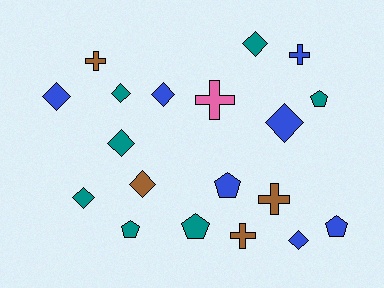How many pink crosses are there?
There is 1 pink cross.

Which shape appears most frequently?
Diamond, with 9 objects.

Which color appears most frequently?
Blue, with 7 objects.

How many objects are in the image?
There are 19 objects.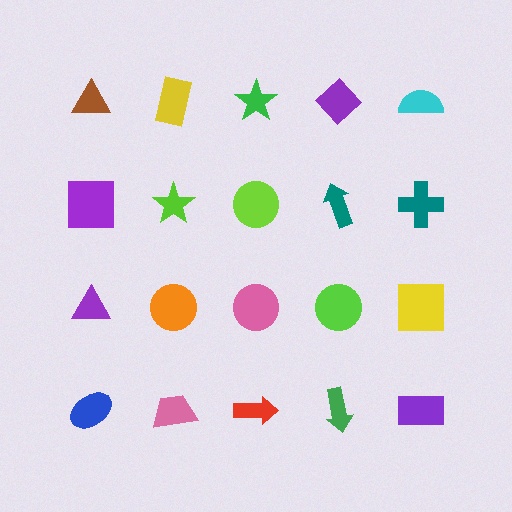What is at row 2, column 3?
A lime circle.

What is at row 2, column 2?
A lime star.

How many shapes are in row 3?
5 shapes.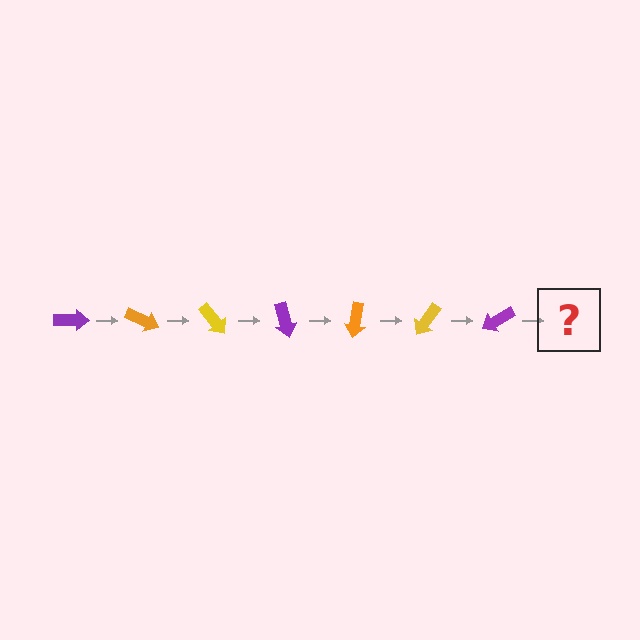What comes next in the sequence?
The next element should be an orange arrow, rotated 175 degrees from the start.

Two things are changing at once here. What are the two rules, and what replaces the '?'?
The two rules are that it rotates 25 degrees each step and the color cycles through purple, orange, and yellow. The '?' should be an orange arrow, rotated 175 degrees from the start.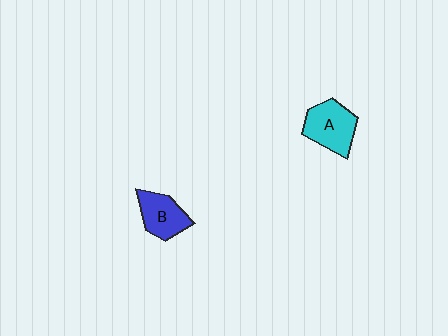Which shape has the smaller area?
Shape B (blue).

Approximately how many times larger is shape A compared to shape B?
Approximately 1.2 times.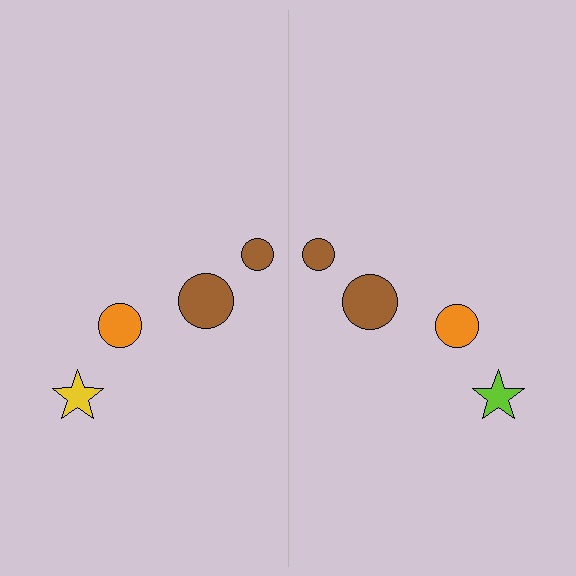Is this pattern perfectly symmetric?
No, the pattern is not perfectly symmetric. The lime star on the right side breaks the symmetry — its mirror counterpart is yellow.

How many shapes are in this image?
There are 8 shapes in this image.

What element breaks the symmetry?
The lime star on the right side breaks the symmetry — its mirror counterpart is yellow.